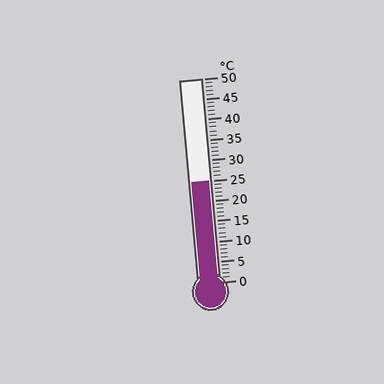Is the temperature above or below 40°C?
The temperature is below 40°C.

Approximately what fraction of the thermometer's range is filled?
The thermometer is filled to approximately 50% of its range.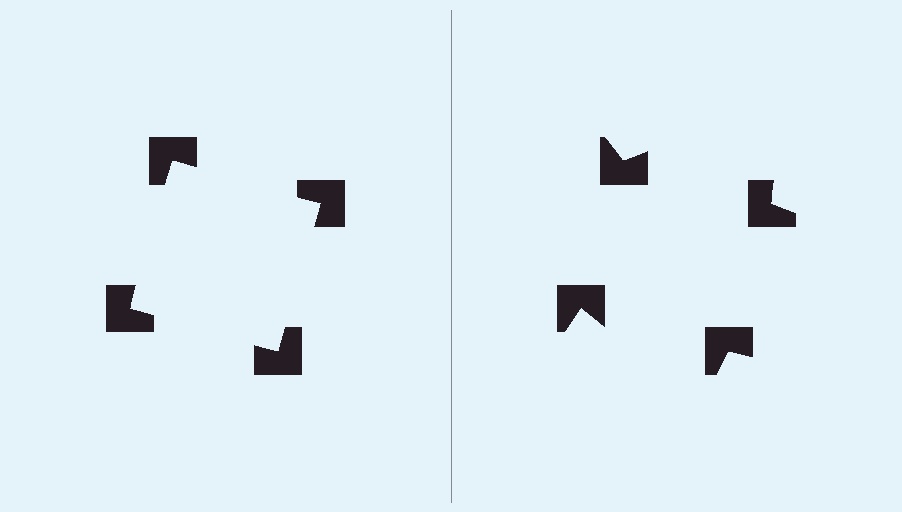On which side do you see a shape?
An illusory square appears on the left side. On the right side the wedge cuts are rotated, so no coherent shape forms.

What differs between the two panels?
The notched squares are positioned identically on both sides; only the wedge orientations differ. On the left they align to a square; on the right they are misaligned.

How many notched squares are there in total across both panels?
8 — 4 on each side.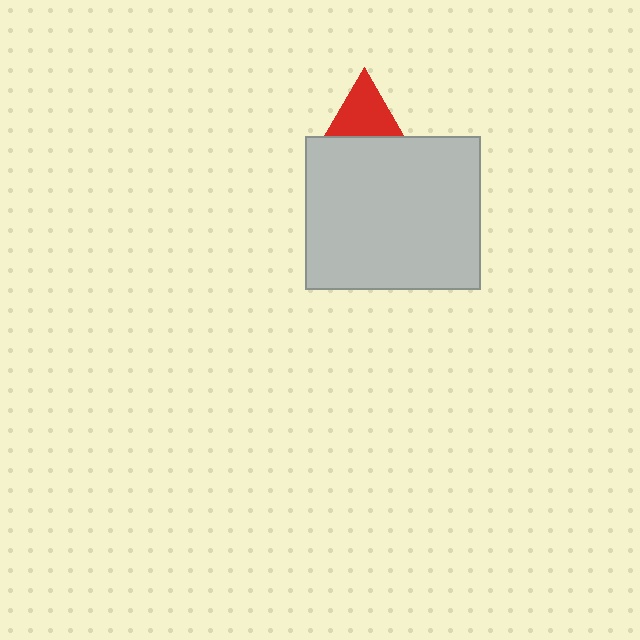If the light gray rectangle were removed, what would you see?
You would see the complete red triangle.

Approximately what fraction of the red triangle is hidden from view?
Roughly 43% of the red triangle is hidden behind the light gray rectangle.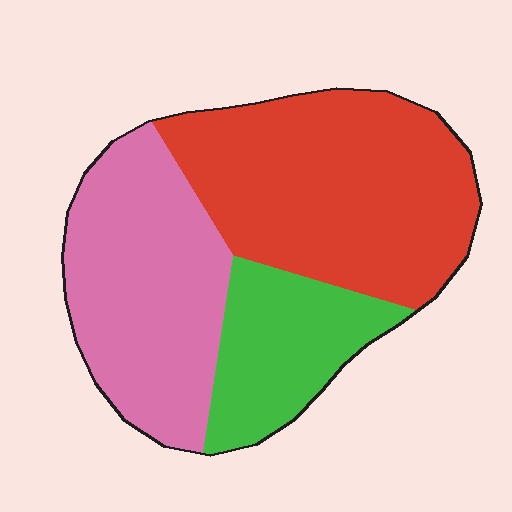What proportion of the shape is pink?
Pink covers roughly 35% of the shape.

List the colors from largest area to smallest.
From largest to smallest: red, pink, green.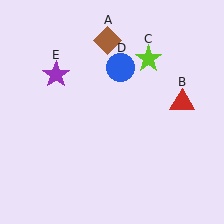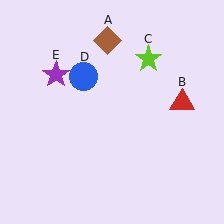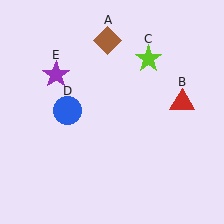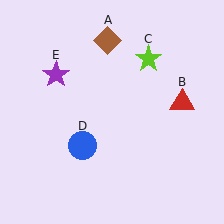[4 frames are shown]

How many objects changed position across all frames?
1 object changed position: blue circle (object D).